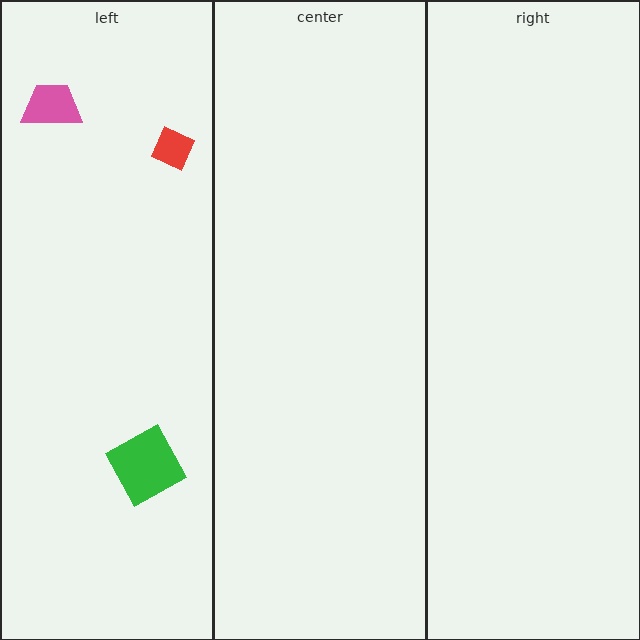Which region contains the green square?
The left region.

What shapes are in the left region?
The green square, the red diamond, the pink trapezoid.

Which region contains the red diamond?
The left region.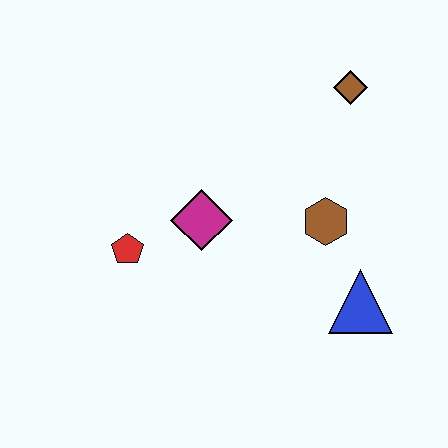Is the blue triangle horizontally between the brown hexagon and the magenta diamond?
No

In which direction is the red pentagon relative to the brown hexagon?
The red pentagon is to the left of the brown hexagon.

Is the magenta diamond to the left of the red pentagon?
No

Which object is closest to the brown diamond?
The brown hexagon is closest to the brown diamond.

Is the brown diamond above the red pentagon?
Yes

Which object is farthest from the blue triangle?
The red pentagon is farthest from the blue triangle.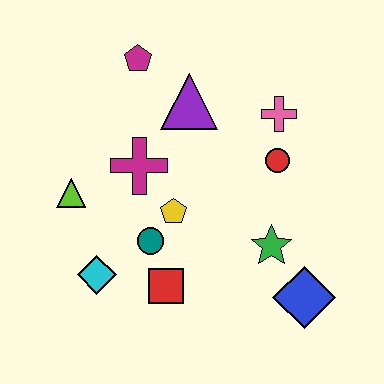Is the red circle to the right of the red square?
Yes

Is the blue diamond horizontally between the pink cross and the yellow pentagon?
No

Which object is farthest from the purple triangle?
The blue diamond is farthest from the purple triangle.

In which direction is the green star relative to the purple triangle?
The green star is below the purple triangle.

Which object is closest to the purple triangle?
The magenta pentagon is closest to the purple triangle.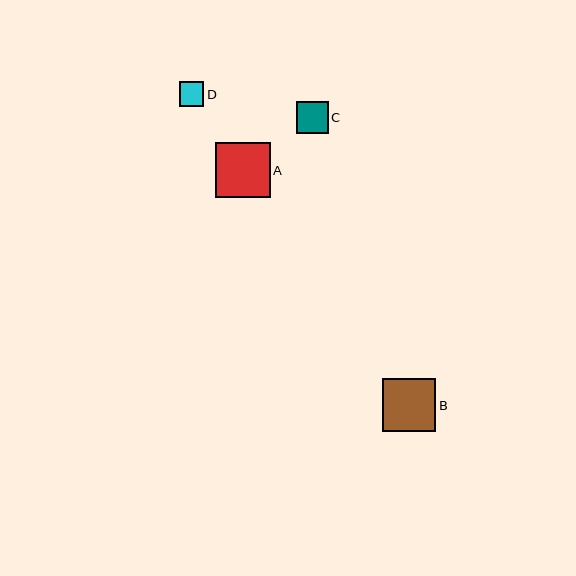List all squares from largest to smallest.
From largest to smallest: A, B, C, D.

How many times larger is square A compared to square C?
Square A is approximately 1.7 times the size of square C.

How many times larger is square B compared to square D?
Square B is approximately 2.2 times the size of square D.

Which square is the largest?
Square A is the largest with a size of approximately 54 pixels.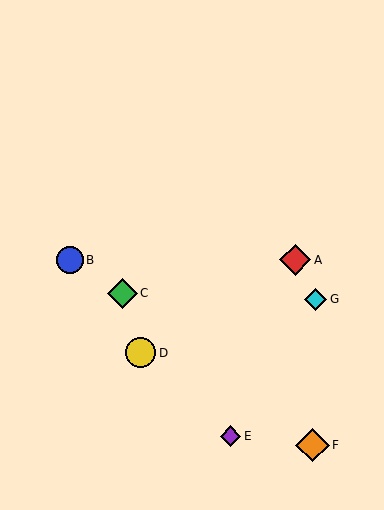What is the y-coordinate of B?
Object B is at y≈260.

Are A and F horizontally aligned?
No, A is at y≈260 and F is at y≈445.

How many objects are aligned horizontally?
2 objects (A, B) are aligned horizontally.